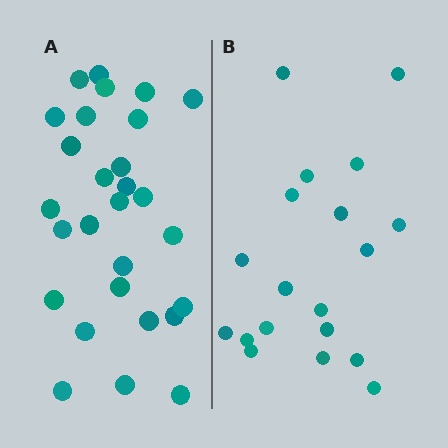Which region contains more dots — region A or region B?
Region A (the left region) has more dots.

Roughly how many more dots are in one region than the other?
Region A has roughly 8 or so more dots than region B.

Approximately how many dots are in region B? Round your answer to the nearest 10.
About 20 dots. (The exact count is 19, which rounds to 20.)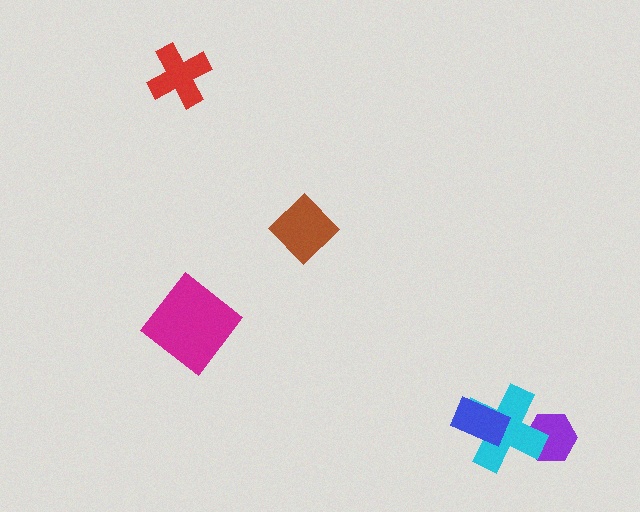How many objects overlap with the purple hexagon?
1 object overlaps with the purple hexagon.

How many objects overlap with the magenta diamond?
0 objects overlap with the magenta diamond.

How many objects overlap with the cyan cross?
2 objects overlap with the cyan cross.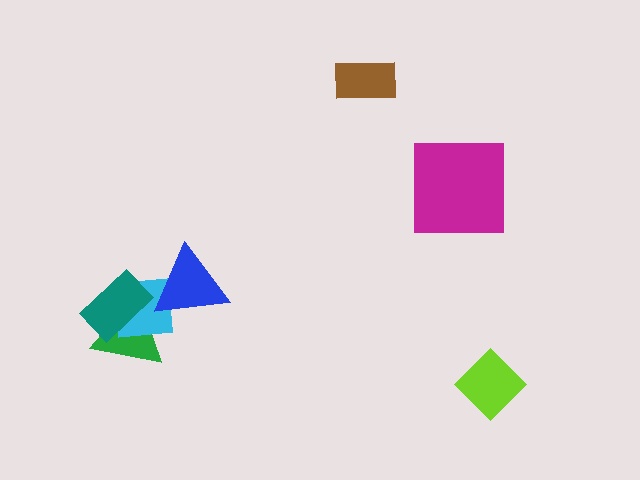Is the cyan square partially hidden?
Yes, it is partially covered by another shape.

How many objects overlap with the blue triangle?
1 object overlaps with the blue triangle.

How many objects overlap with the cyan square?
3 objects overlap with the cyan square.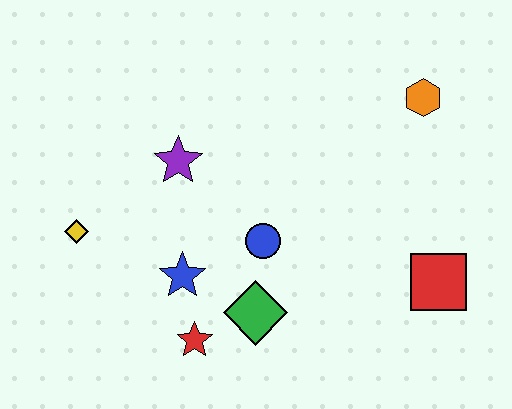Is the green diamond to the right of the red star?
Yes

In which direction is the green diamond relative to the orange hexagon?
The green diamond is below the orange hexagon.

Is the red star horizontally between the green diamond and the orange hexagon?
No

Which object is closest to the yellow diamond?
The blue star is closest to the yellow diamond.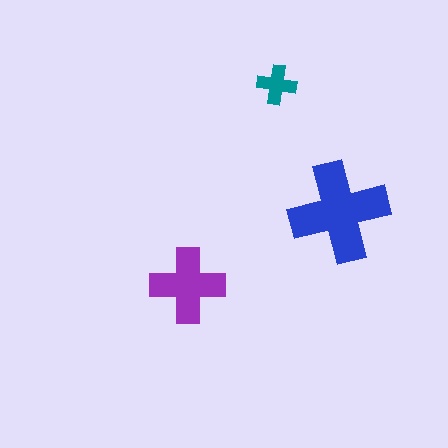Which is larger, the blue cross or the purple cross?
The blue one.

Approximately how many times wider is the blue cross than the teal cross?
About 2.5 times wider.